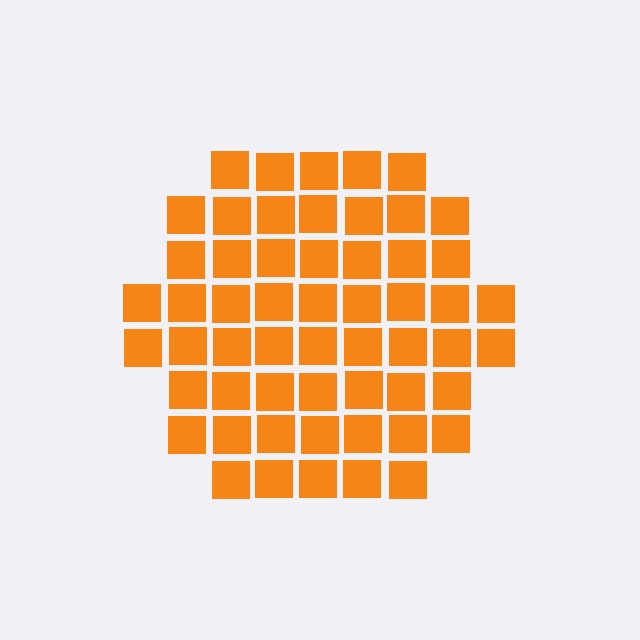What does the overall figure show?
The overall figure shows a hexagon.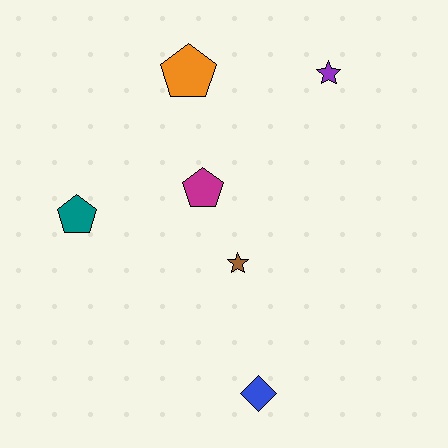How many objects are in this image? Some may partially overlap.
There are 6 objects.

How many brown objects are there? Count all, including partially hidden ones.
There is 1 brown object.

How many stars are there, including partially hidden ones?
There are 2 stars.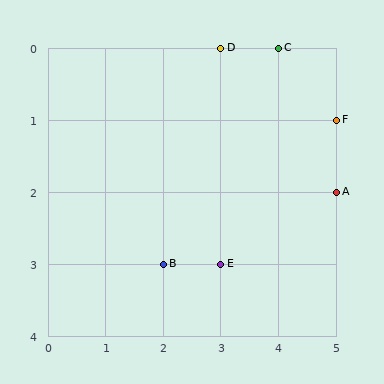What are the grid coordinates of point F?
Point F is at grid coordinates (5, 1).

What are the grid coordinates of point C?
Point C is at grid coordinates (4, 0).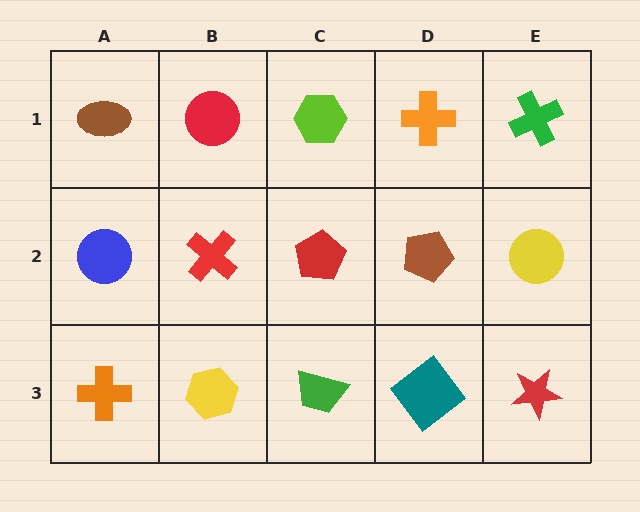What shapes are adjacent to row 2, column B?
A red circle (row 1, column B), a yellow hexagon (row 3, column B), a blue circle (row 2, column A), a red pentagon (row 2, column C).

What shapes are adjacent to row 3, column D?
A brown pentagon (row 2, column D), a green trapezoid (row 3, column C), a red star (row 3, column E).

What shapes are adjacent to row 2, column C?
A lime hexagon (row 1, column C), a green trapezoid (row 3, column C), a red cross (row 2, column B), a brown pentagon (row 2, column D).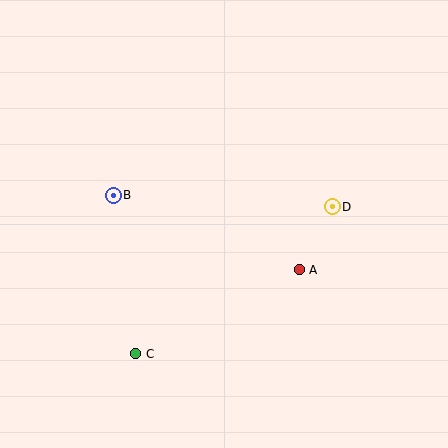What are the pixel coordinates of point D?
Point D is at (332, 207).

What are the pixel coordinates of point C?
Point C is at (136, 354).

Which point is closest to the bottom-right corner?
Point A is closest to the bottom-right corner.